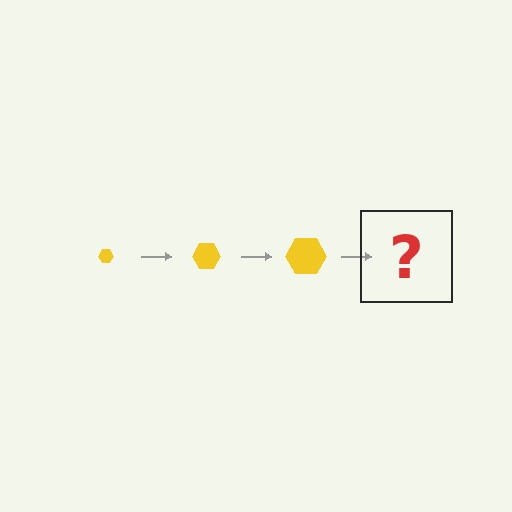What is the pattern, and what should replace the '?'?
The pattern is that the hexagon gets progressively larger each step. The '?' should be a yellow hexagon, larger than the previous one.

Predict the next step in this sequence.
The next step is a yellow hexagon, larger than the previous one.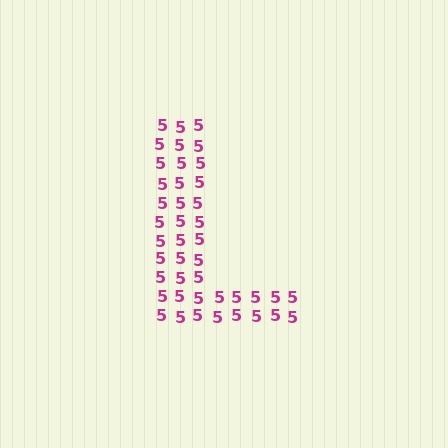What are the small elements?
The small elements are digit 5's.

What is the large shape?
The large shape is the letter L.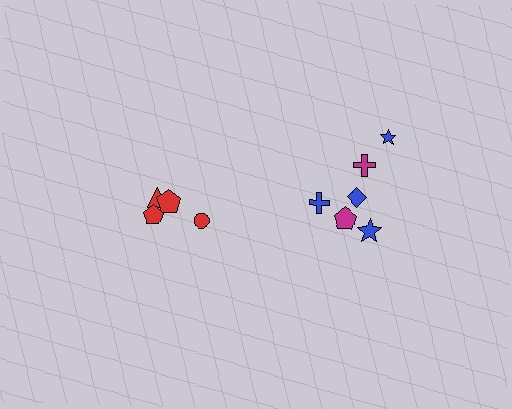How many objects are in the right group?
There are 6 objects.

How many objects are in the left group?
There are 4 objects.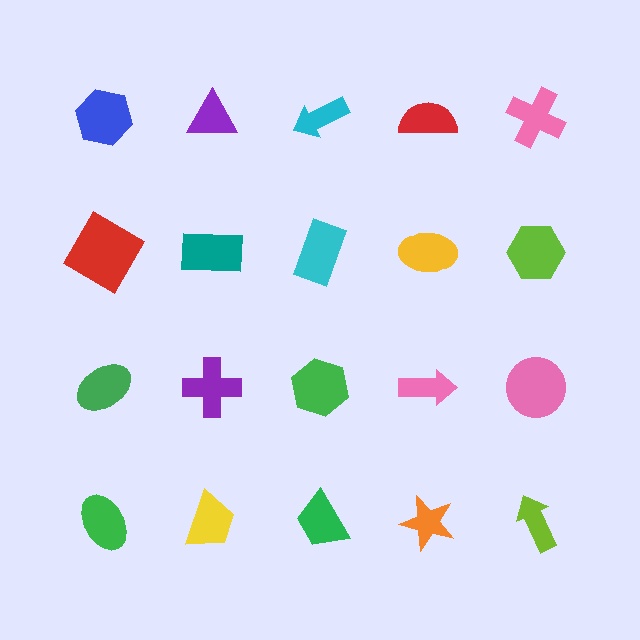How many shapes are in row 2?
5 shapes.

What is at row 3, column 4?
A pink arrow.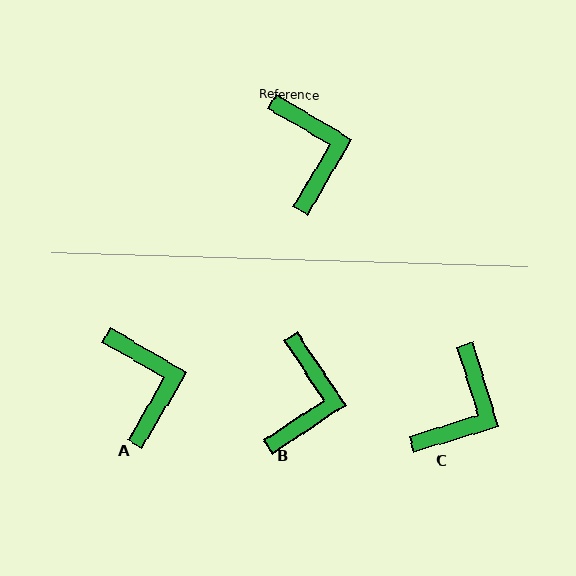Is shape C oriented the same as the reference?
No, it is off by about 43 degrees.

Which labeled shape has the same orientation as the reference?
A.